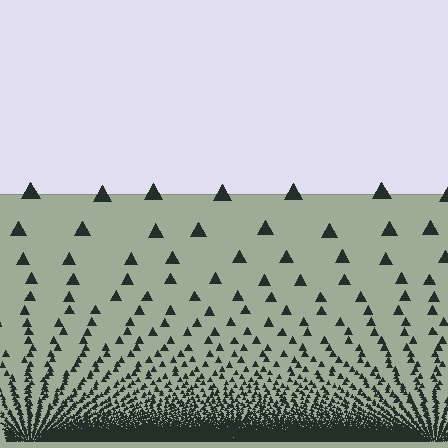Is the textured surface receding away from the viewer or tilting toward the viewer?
The surface appears to tilt toward the viewer. Texture elements get larger and sparser toward the top.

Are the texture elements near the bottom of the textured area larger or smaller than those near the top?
Smaller. The gradient is inverted — elements near the bottom are smaller and denser.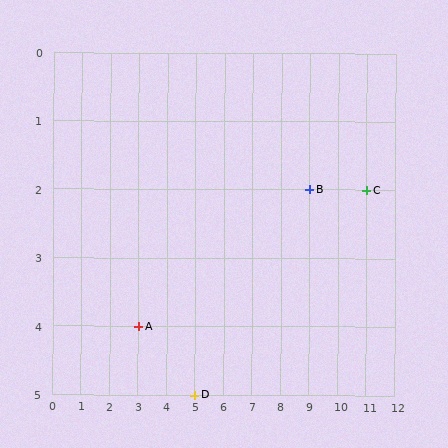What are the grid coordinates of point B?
Point B is at grid coordinates (9, 2).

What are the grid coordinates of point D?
Point D is at grid coordinates (5, 5).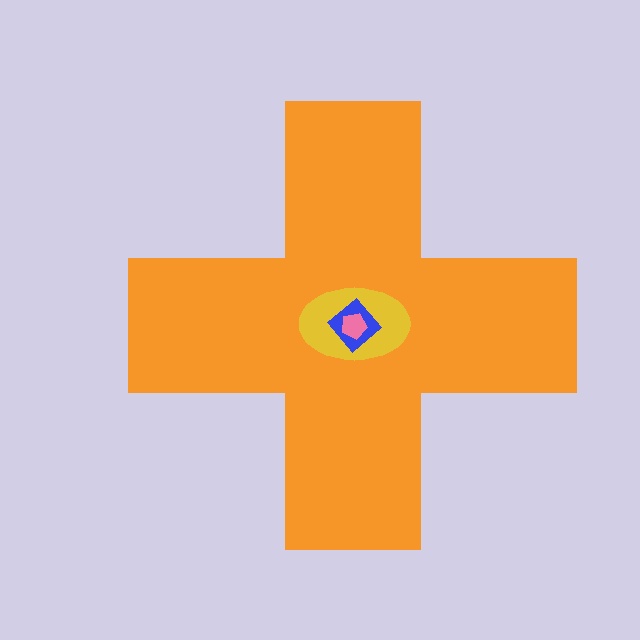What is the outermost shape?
The orange cross.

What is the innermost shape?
The pink pentagon.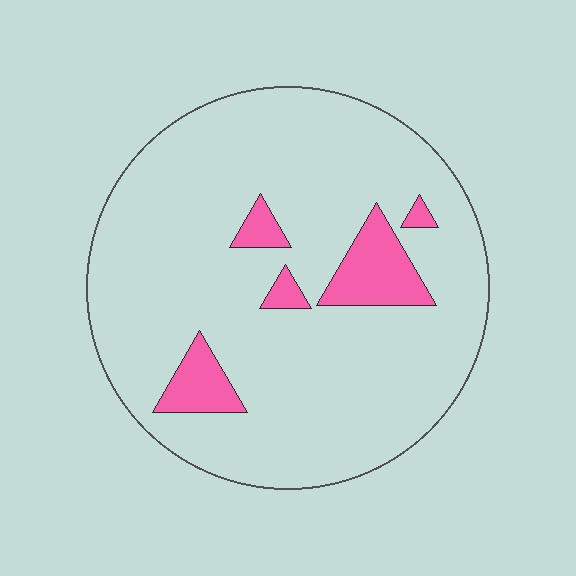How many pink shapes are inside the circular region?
5.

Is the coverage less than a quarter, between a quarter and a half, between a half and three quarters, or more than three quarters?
Less than a quarter.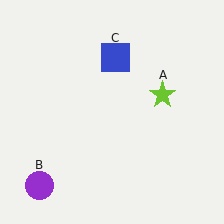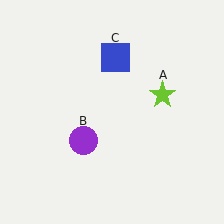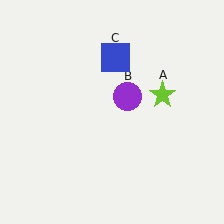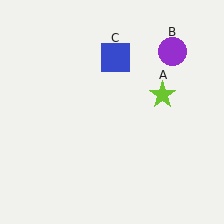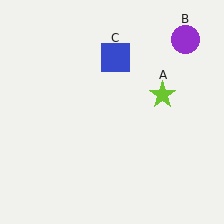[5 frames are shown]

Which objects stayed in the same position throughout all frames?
Lime star (object A) and blue square (object C) remained stationary.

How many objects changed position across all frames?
1 object changed position: purple circle (object B).